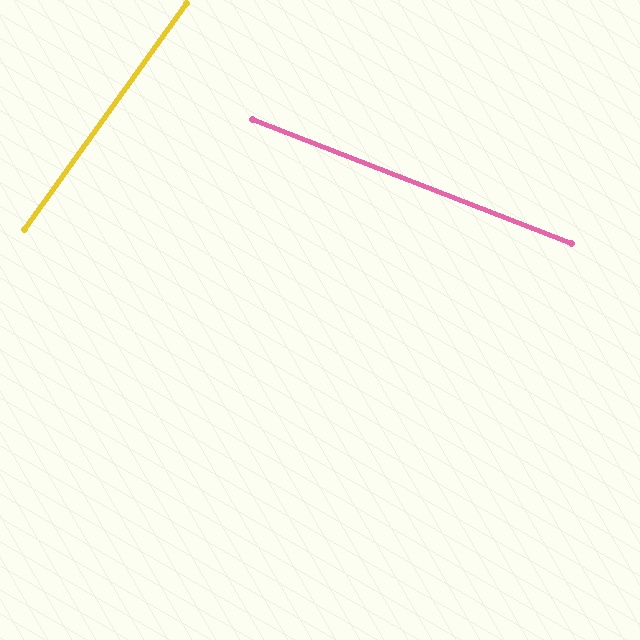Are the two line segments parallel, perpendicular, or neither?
Neither parallel nor perpendicular — they differ by about 76°.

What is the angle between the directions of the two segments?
Approximately 76 degrees.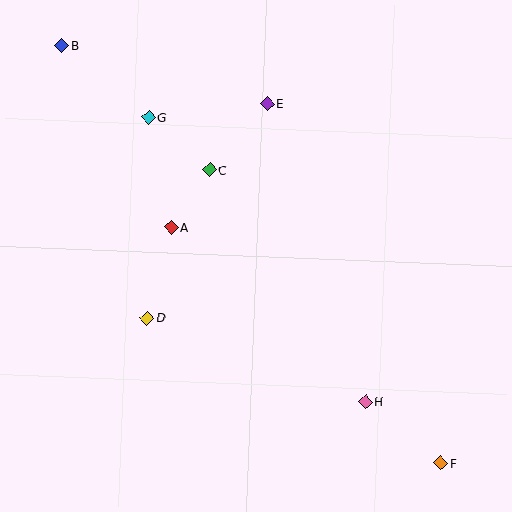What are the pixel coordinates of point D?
Point D is at (147, 318).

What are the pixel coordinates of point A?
Point A is at (172, 227).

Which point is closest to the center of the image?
Point A at (172, 227) is closest to the center.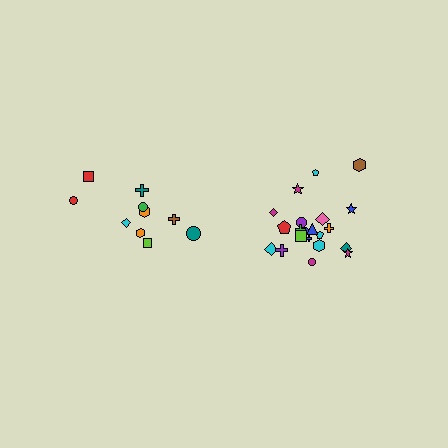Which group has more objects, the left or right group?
The right group.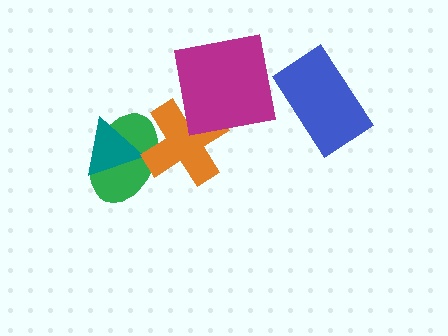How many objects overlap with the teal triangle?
1 object overlaps with the teal triangle.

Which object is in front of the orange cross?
The magenta square is in front of the orange cross.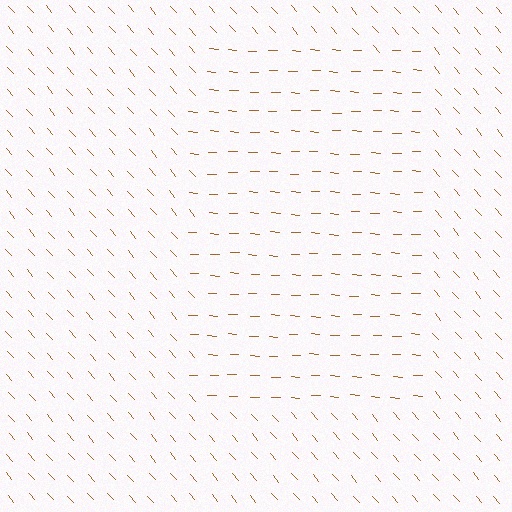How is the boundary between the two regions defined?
The boundary is defined purely by a change in line orientation (approximately 45 degrees difference). All lines are the same color and thickness.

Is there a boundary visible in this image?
Yes, there is a texture boundary formed by a change in line orientation.